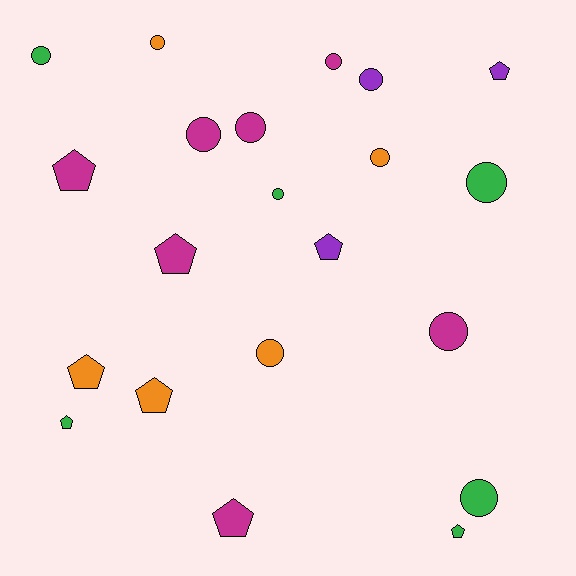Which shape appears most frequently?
Circle, with 12 objects.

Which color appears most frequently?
Magenta, with 7 objects.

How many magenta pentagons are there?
There are 3 magenta pentagons.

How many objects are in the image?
There are 21 objects.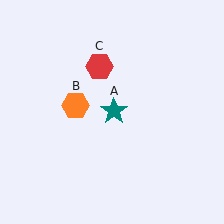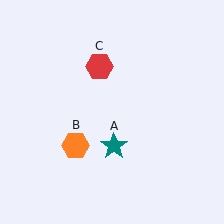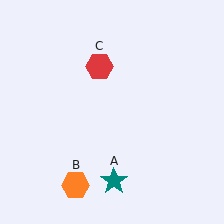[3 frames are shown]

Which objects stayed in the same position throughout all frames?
Red hexagon (object C) remained stationary.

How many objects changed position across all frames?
2 objects changed position: teal star (object A), orange hexagon (object B).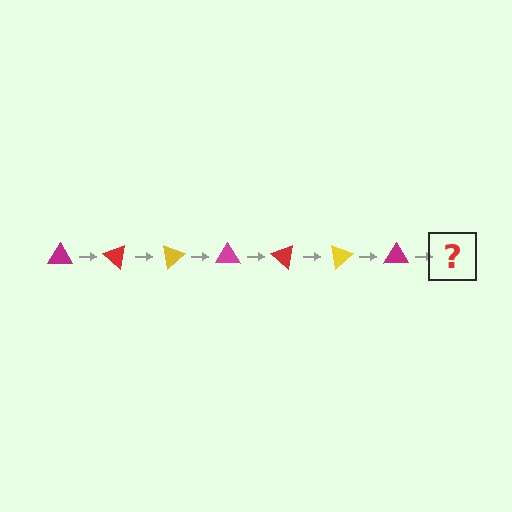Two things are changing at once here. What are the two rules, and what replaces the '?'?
The two rules are that it rotates 40 degrees each step and the color cycles through magenta, red, and yellow. The '?' should be a red triangle, rotated 280 degrees from the start.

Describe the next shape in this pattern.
It should be a red triangle, rotated 280 degrees from the start.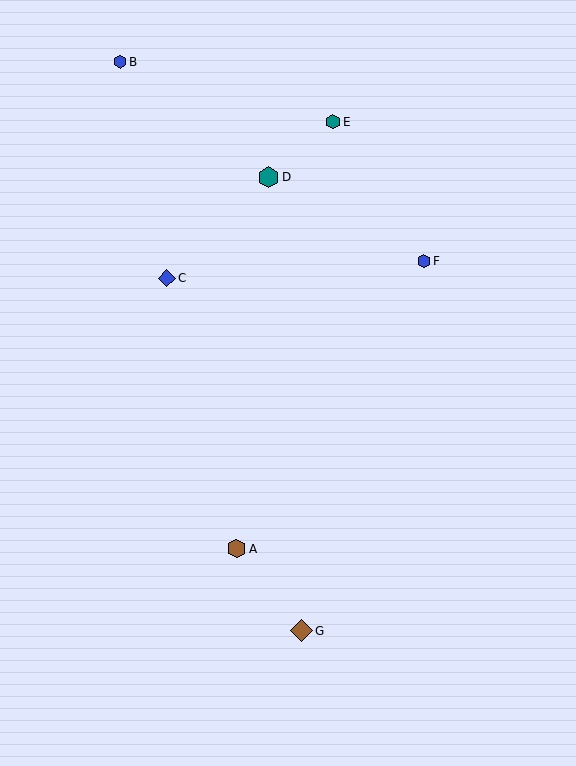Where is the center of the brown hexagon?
The center of the brown hexagon is at (236, 549).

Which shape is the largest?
The brown diamond (labeled G) is the largest.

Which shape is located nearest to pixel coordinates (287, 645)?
The brown diamond (labeled G) at (301, 631) is nearest to that location.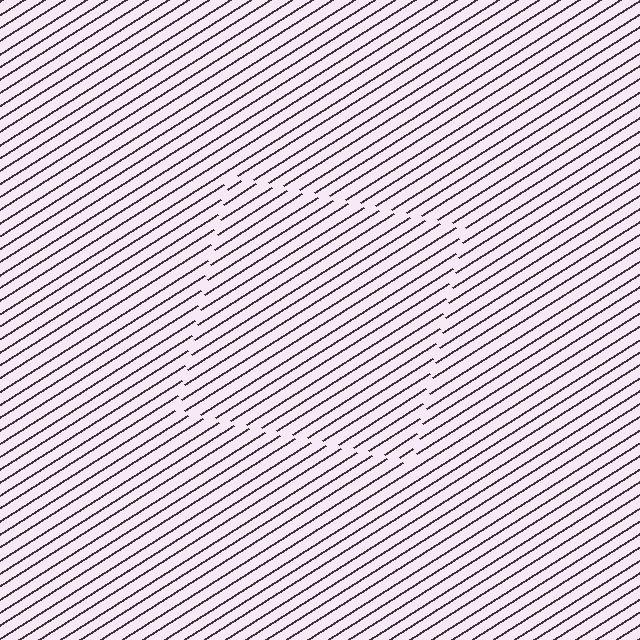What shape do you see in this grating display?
An illusory square. The interior of the shape contains the same grating, shifted by half a period — the contour is defined by the phase discontinuity where line-ends from the inner and outer gratings abut.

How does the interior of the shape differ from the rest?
The interior of the shape contains the same grating, shifted by half a period — the contour is defined by the phase discontinuity where line-ends from the inner and outer gratings abut.